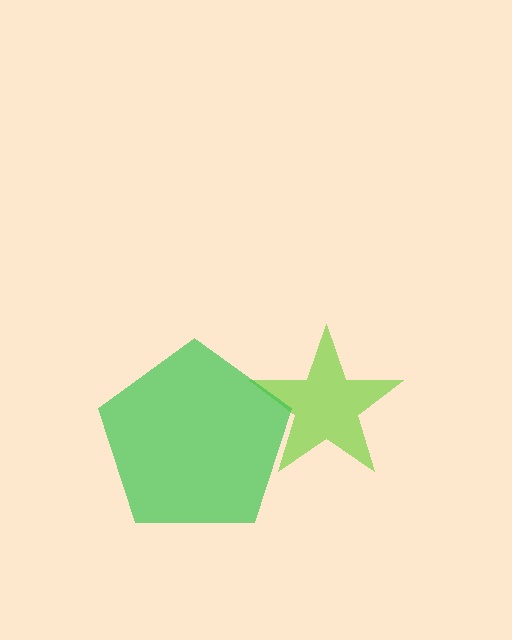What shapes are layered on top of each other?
The layered shapes are: a lime star, a green pentagon.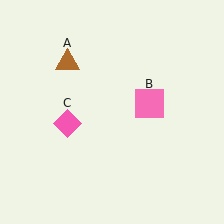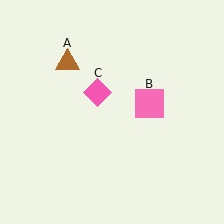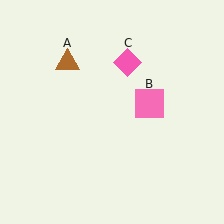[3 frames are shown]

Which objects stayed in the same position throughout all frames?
Brown triangle (object A) and pink square (object B) remained stationary.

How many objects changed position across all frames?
1 object changed position: pink diamond (object C).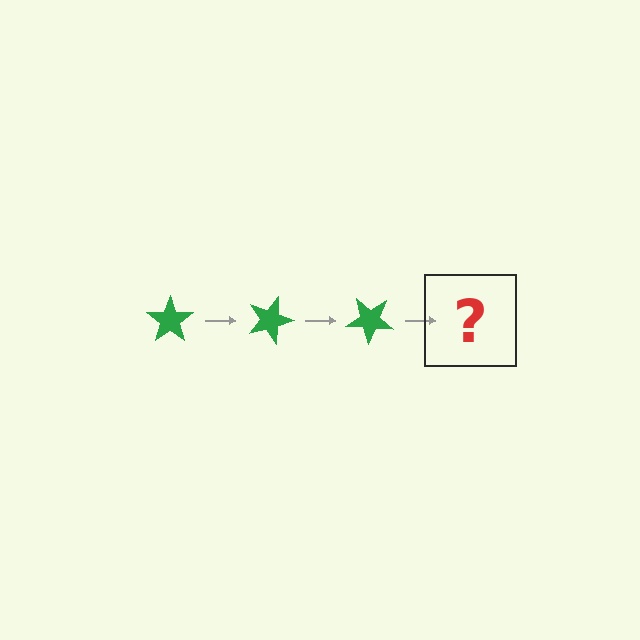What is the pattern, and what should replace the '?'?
The pattern is that the star rotates 20 degrees each step. The '?' should be a green star rotated 60 degrees.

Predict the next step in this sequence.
The next step is a green star rotated 60 degrees.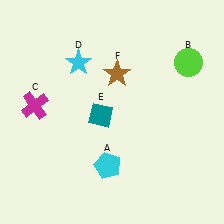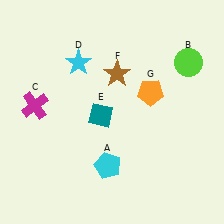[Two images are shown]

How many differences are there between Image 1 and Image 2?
There is 1 difference between the two images.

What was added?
An orange pentagon (G) was added in Image 2.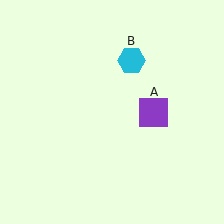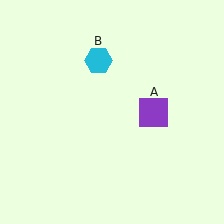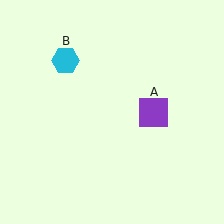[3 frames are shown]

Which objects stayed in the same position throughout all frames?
Purple square (object A) remained stationary.